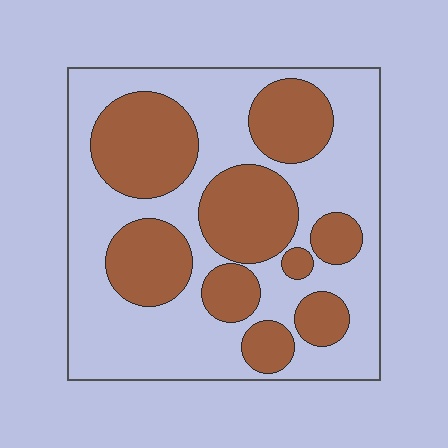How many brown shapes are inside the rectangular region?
9.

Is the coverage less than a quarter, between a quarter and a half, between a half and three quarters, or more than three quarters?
Between a quarter and a half.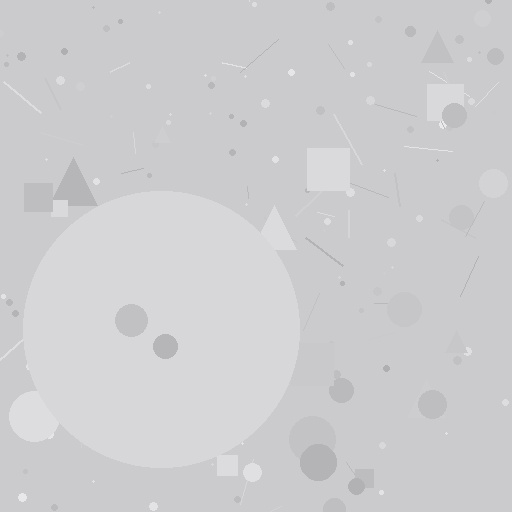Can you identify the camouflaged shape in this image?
The camouflaged shape is a circle.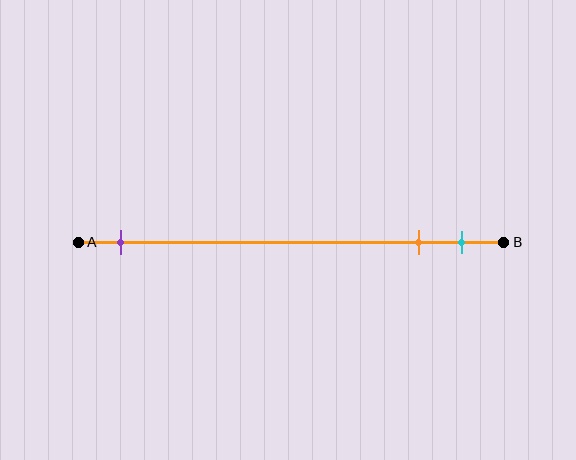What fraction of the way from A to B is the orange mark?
The orange mark is approximately 80% (0.8) of the way from A to B.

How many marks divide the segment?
There are 3 marks dividing the segment.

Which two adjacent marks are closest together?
The orange and cyan marks are the closest adjacent pair.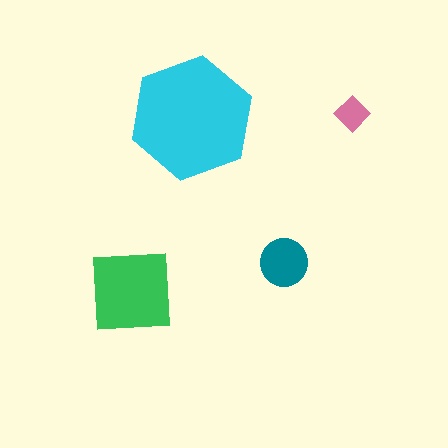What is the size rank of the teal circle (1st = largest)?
3rd.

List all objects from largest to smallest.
The cyan hexagon, the green square, the teal circle, the pink diamond.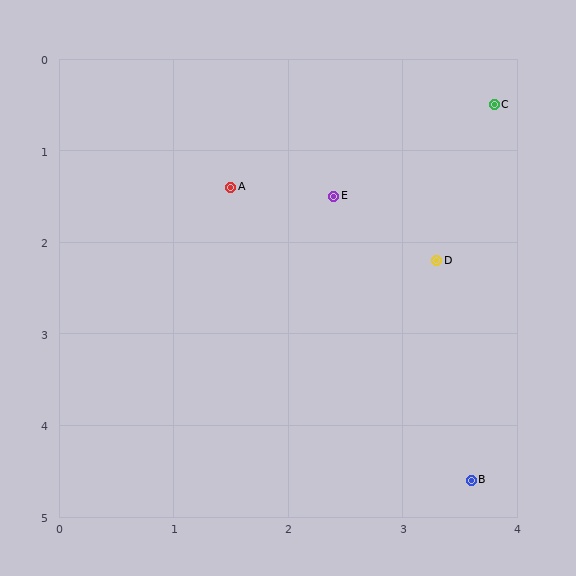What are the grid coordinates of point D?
Point D is at approximately (3.3, 2.2).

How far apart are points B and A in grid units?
Points B and A are about 3.8 grid units apart.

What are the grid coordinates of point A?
Point A is at approximately (1.5, 1.4).